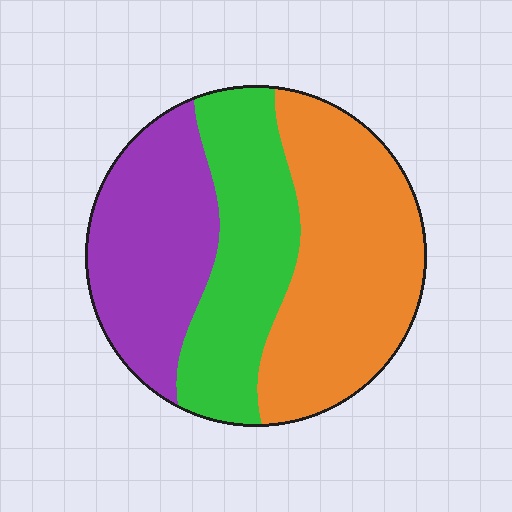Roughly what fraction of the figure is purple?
Purple takes up about one third (1/3) of the figure.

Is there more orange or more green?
Orange.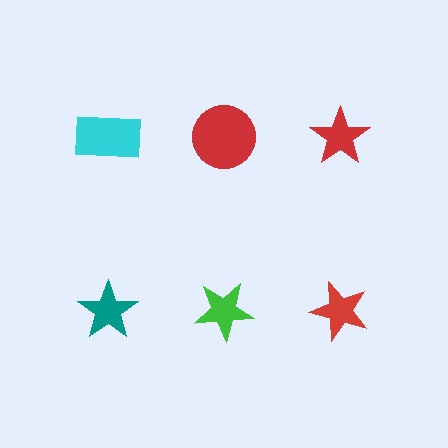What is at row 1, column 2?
A red circle.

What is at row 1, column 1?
A cyan rectangle.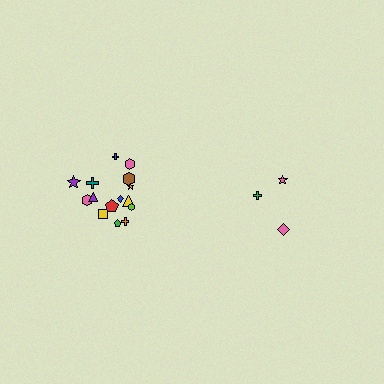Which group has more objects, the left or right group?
The left group.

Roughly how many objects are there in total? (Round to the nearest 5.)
Roughly 20 objects in total.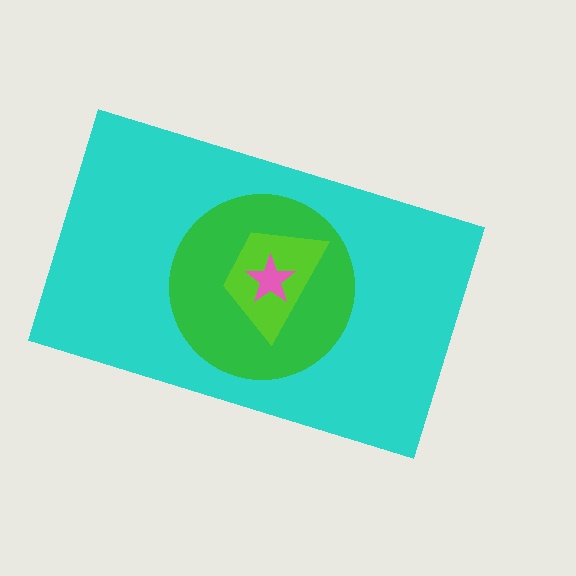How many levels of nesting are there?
4.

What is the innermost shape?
The pink star.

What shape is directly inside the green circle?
The lime trapezoid.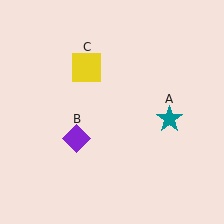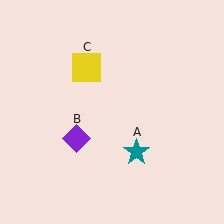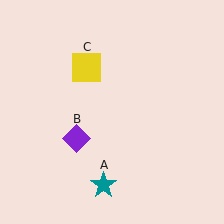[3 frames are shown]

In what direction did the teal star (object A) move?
The teal star (object A) moved down and to the left.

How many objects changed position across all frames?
1 object changed position: teal star (object A).